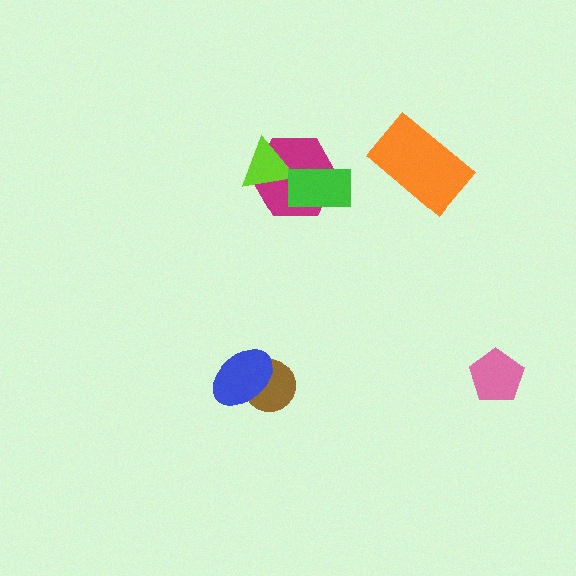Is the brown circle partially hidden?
Yes, it is partially covered by another shape.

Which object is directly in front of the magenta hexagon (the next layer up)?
The lime triangle is directly in front of the magenta hexagon.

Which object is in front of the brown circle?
The blue ellipse is in front of the brown circle.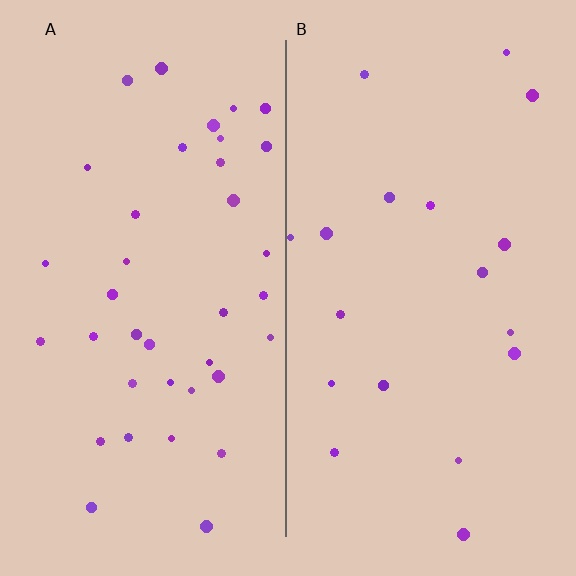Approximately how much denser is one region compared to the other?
Approximately 2.0× — region A over region B.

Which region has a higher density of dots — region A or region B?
A (the left).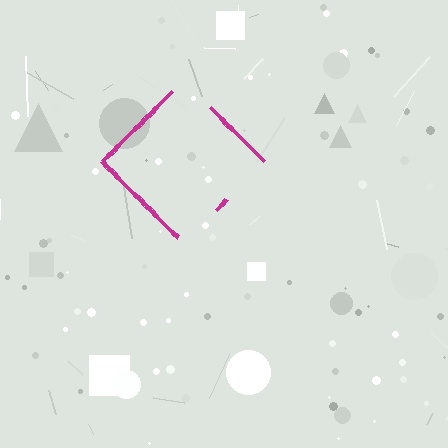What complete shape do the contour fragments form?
The contour fragments form a diamond.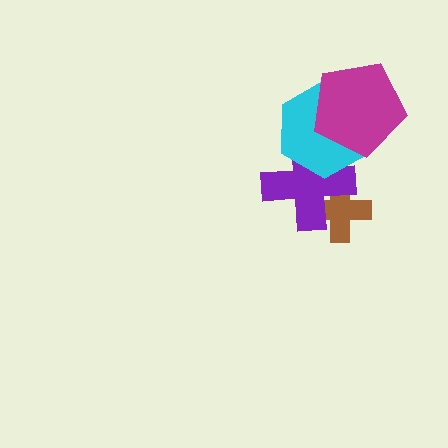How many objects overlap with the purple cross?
2 objects overlap with the purple cross.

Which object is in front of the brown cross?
The purple cross is in front of the brown cross.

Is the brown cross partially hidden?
Yes, it is partially covered by another shape.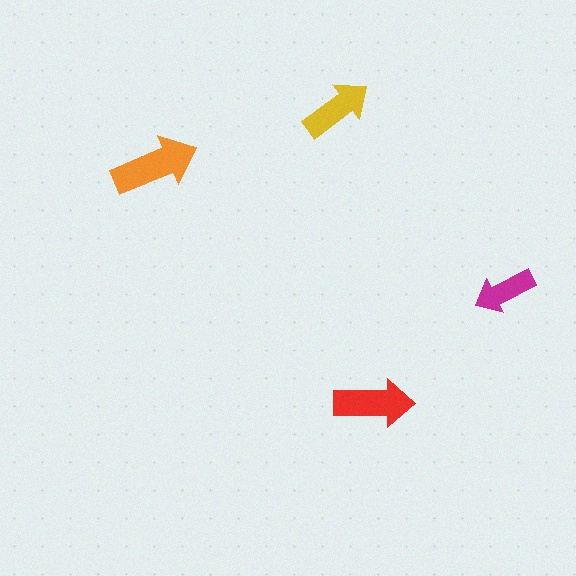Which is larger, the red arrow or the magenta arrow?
The red one.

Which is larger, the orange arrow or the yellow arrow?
The orange one.